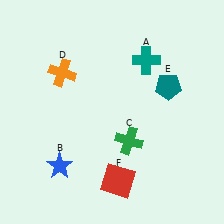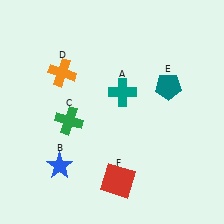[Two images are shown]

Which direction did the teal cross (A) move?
The teal cross (A) moved down.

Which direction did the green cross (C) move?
The green cross (C) moved left.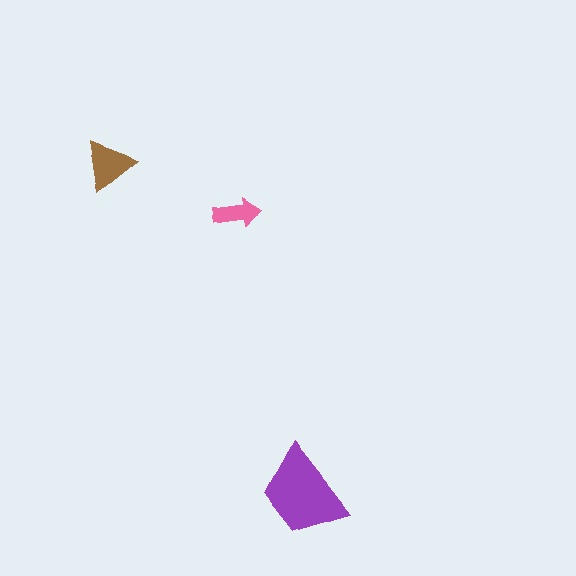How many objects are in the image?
There are 3 objects in the image.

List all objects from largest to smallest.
The purple trapezoid, the brown triangle, the pink arrow.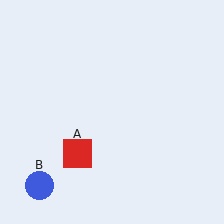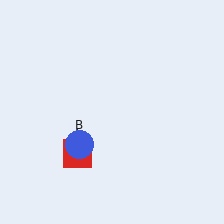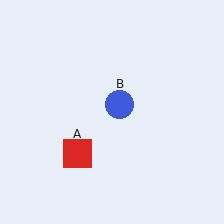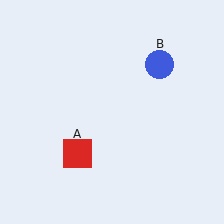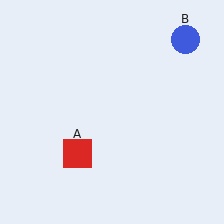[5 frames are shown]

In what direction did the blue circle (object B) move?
The blue circle (object B) moved up and to the right.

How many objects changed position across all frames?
1 object changed position: blue circle (object B).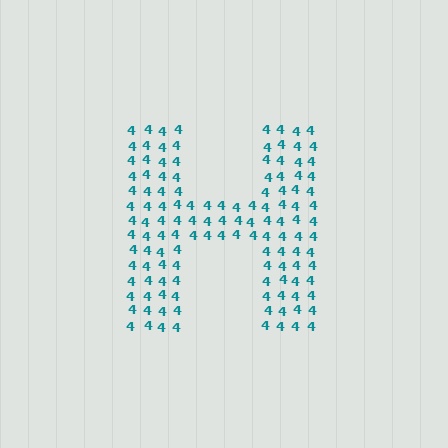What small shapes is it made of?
It is made of small digit 4's.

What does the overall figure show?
The overall figure shows the letter H.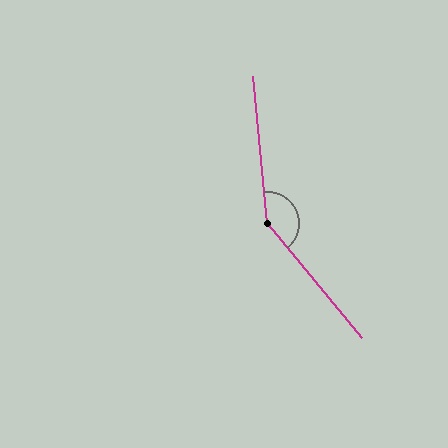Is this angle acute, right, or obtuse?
It is obtuse.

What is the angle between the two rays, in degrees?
Approximately 146 degrees.